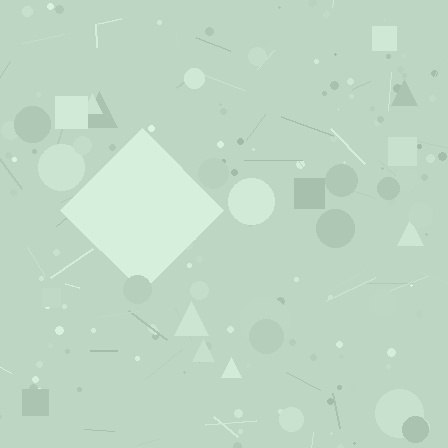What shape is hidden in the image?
A diamond is hidden in the image.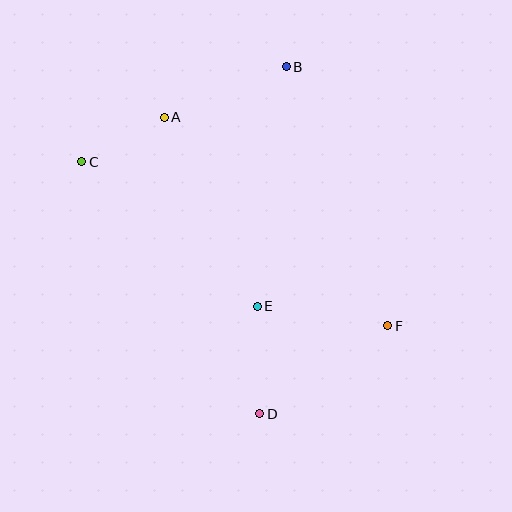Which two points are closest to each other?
Points A and C are closest to each other.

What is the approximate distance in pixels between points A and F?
The distance between A and F is approximately 306 pixels.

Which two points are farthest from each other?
Points B and D are farthest from each other.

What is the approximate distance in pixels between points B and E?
The distance between B and E is approximately 241 pixels.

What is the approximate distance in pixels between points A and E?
The distance between A and E is approximately 210 pixels.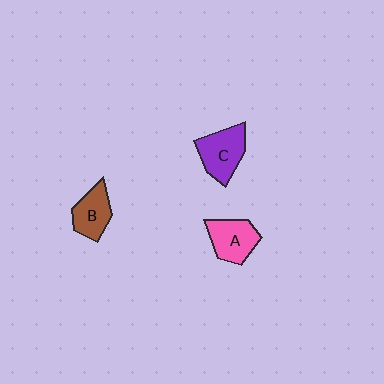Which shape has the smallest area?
Shape B (brown).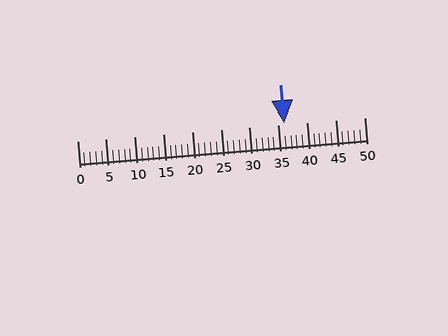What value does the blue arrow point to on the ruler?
The blue arrow points to approximately 36.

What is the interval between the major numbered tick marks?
The major tick marks are spaced 5 units apart.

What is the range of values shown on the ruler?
The ruler shows values from 0 to 50.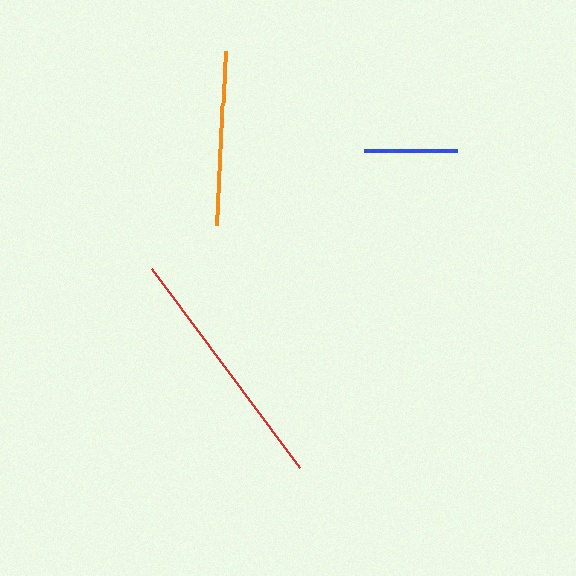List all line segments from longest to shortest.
From longest to shortest: red, orange, blue.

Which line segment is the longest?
The red line is the longest at approximately 249 pixels.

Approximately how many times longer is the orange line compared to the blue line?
The orange line is approximately 1.9 times the length of the blue line.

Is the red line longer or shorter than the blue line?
The red line is longer than the blue line.